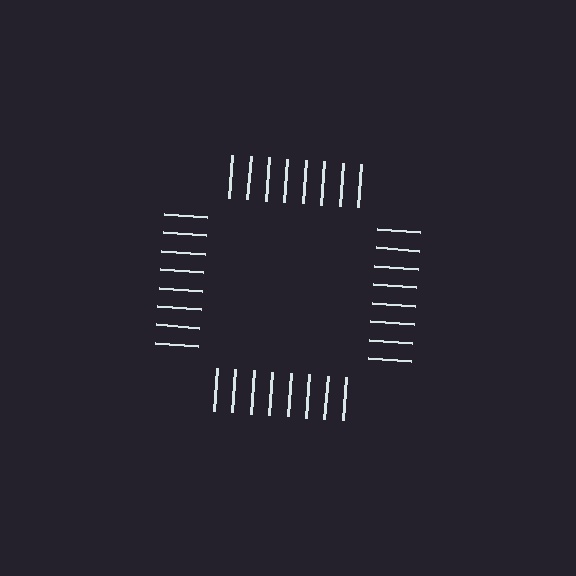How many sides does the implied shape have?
4 sides — the line-ends trace a square.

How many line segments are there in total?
32 — 8 along each of the 4 edges.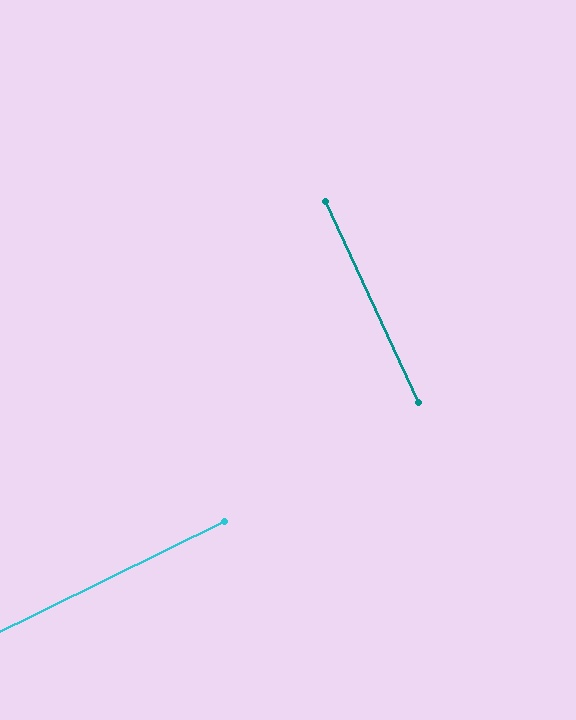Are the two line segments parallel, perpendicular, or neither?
Perpendicular — they meet at approximately 89°.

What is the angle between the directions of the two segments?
Approximately 89 degrees.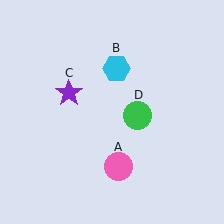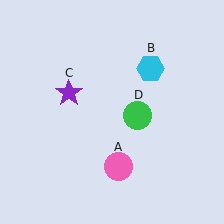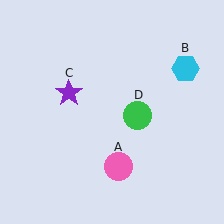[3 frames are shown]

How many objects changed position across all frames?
1 object changed position: cyan hexagon (object B).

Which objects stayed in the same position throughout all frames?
Pink circle (object A) and purple star (object C) and green circle (object D) remained stationary.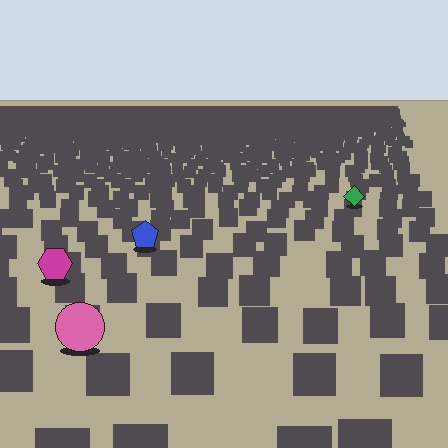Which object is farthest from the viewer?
The green diamond is farthest from the viewer. It appears smaller and the ground texture around it is denser.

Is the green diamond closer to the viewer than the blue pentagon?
No. The blue pentagon is closer — you can tell from the texture gradient: the ground texture is coarser near it.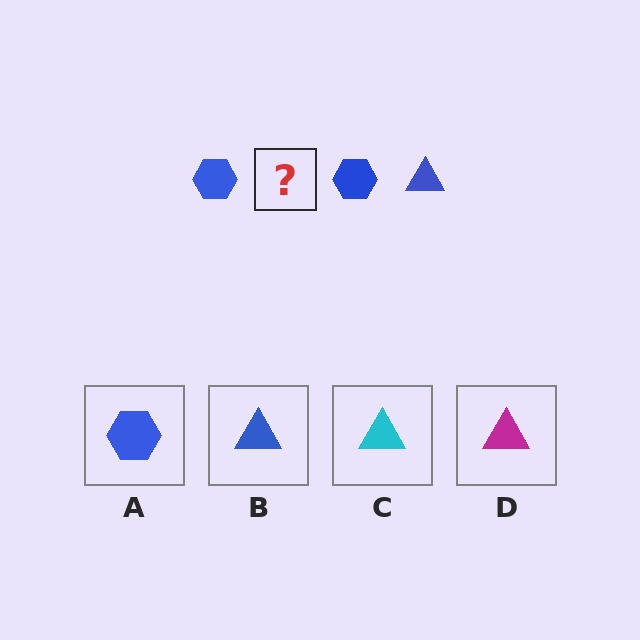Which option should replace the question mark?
Option B.